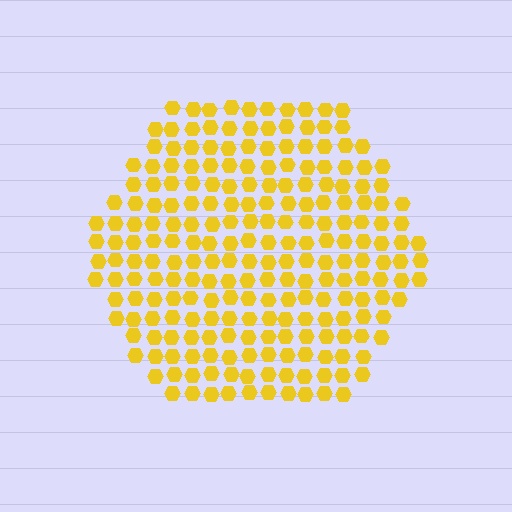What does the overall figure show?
The overall figure shows a hexagon.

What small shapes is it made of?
It is made of small hexagons.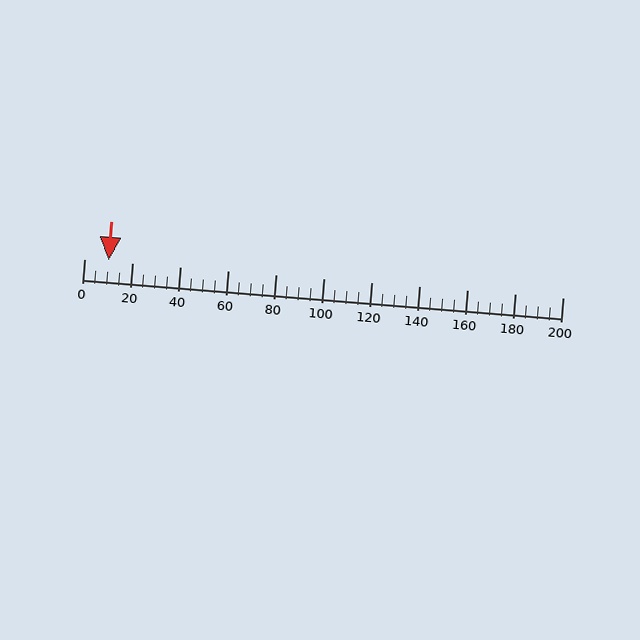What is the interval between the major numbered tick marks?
The major tick marks are spaced 20 units apart.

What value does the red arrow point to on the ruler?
The red arrow points to approximately 10.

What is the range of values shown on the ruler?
The ruler shows values from 0 to 200.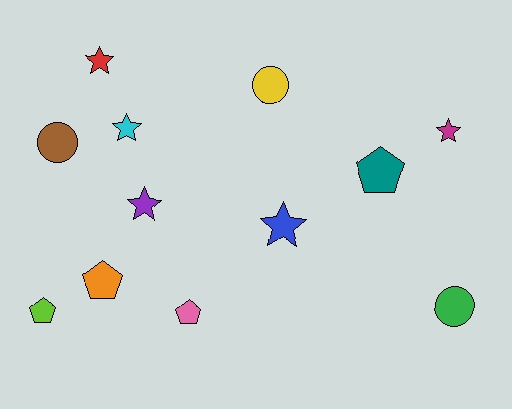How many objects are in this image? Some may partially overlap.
There are 12 objects.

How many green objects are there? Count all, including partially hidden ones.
There is 1 green object.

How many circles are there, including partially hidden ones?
There are 3 circles.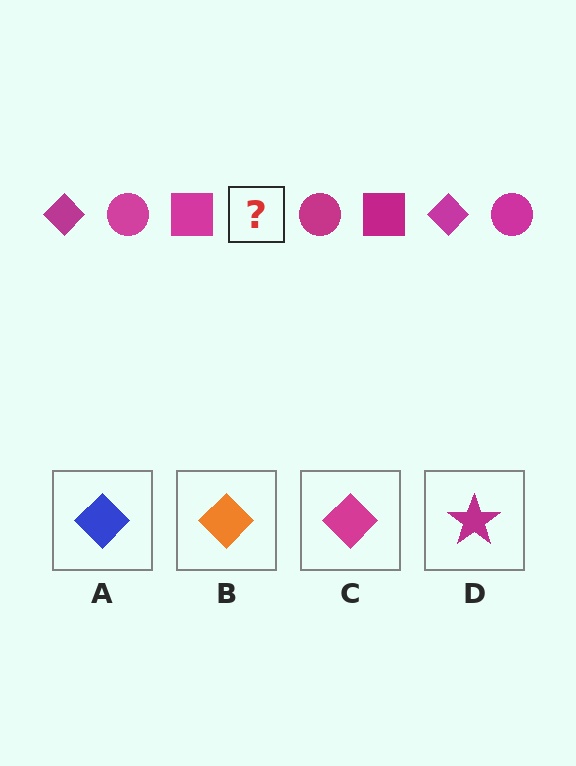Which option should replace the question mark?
Option C.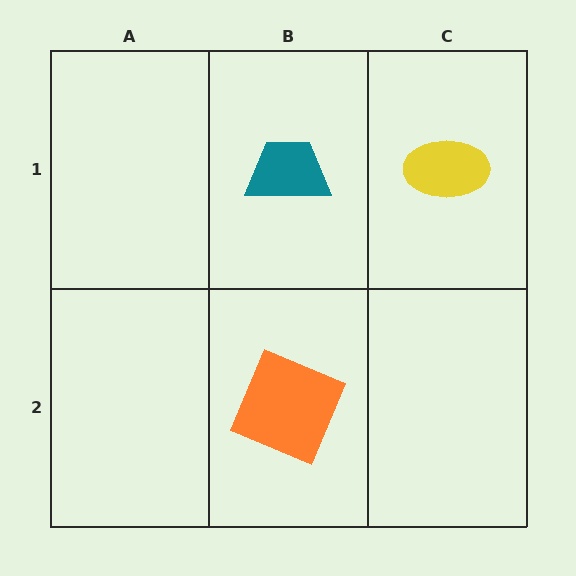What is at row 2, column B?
An orange square.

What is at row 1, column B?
A teal trapezoid.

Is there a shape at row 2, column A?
No, that cell is empty.